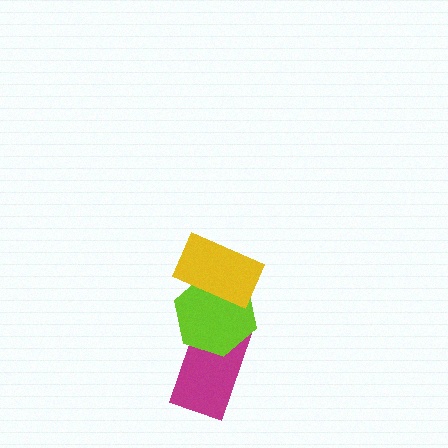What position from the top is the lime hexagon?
The lime hexagon is 2nd from the top.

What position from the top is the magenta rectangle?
The magenta rectangle is 3rd from the top.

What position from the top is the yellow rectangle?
The yellow rectangle is 1st from the top.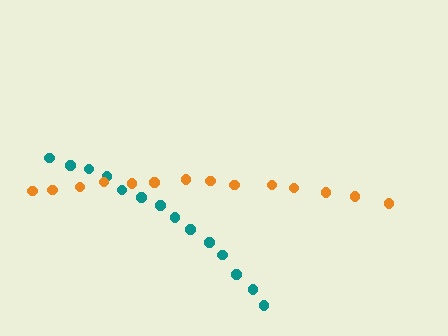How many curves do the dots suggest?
There are 2 distinct paths.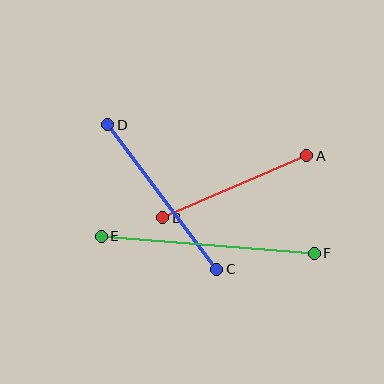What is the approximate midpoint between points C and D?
The midpoint is at approximately (162, 197) pixels.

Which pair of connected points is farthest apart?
Points E and F are farthest apart.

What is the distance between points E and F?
The distance is approximately 213 pixels.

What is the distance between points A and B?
The distance is approximately 157 pixels.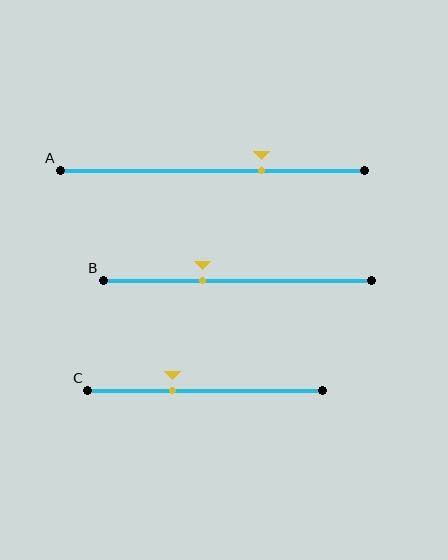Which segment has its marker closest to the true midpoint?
Segment B has its marker closest to the true midpoint.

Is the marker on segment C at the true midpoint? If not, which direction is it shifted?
No, the marker on segment C is shifted to the left by about 14% of the segment length.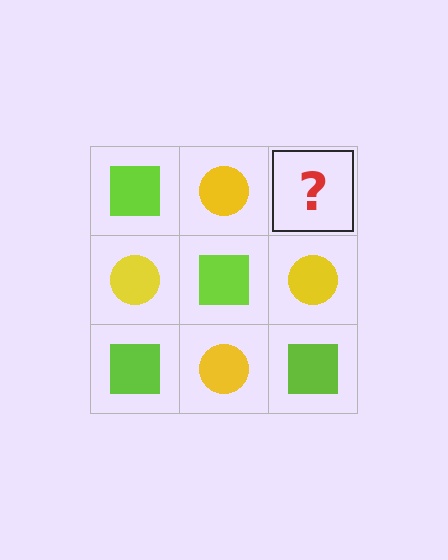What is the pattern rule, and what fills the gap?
The rule is that it alternates lime square and yellow circle in a checkerboard pattern. The gap should be filled with a lime square.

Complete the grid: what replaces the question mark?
The question mark should be replaced with a lime square.